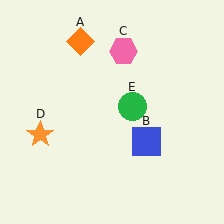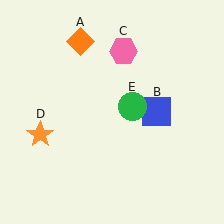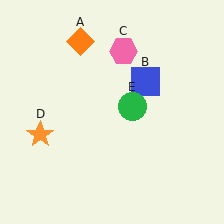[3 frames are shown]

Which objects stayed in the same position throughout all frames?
Orange diamond (object A) and pink hexagon (object C) and orange star (object D) and green circle (object E) remained stationary.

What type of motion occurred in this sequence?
The blue square (object B) rotated counterclockwise around the center of the scene.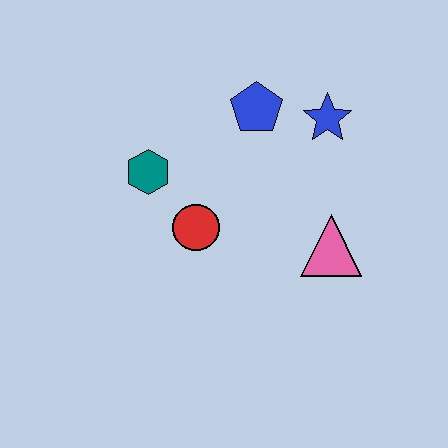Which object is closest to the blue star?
The blue pentagon is closest to the blue star.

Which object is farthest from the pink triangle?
The teal hexagon is farthest from the pink triangle.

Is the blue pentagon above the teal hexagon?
Yes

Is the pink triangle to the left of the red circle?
No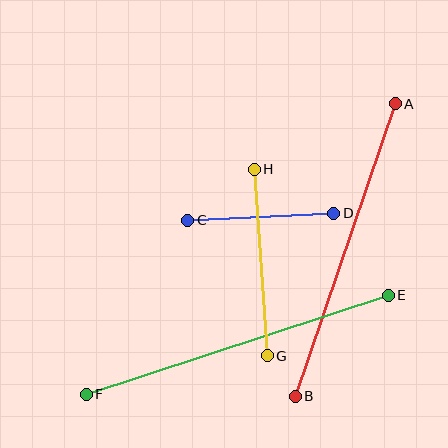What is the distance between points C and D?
The distance is approximately 146 pixels.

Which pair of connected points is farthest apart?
Points E and F are farthest apart.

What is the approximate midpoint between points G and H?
The midpoint is at approximately (261, 262) pixels.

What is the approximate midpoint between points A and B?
The midpoint is at approximately (345, 250) pixels.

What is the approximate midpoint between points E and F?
The midpoint is at approximately (237, 345) pixels.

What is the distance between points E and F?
The distance is approximately 318 pixels.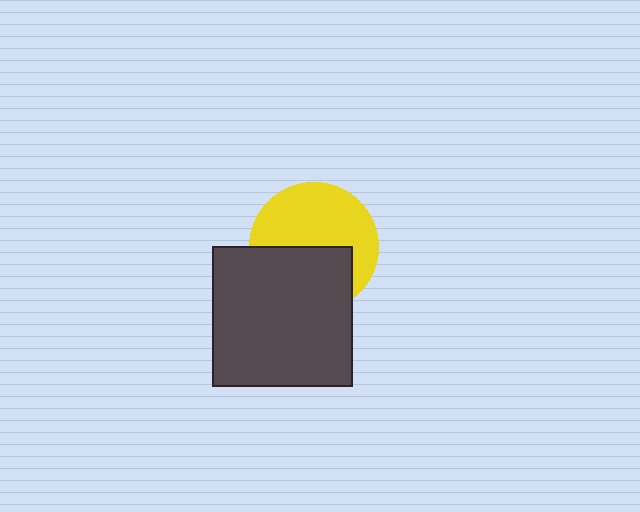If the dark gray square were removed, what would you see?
You would see the complete yellow circle.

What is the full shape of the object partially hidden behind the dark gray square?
The partially hidden object is a yellow circle.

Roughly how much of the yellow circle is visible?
About half of it is visible (roughly 56%).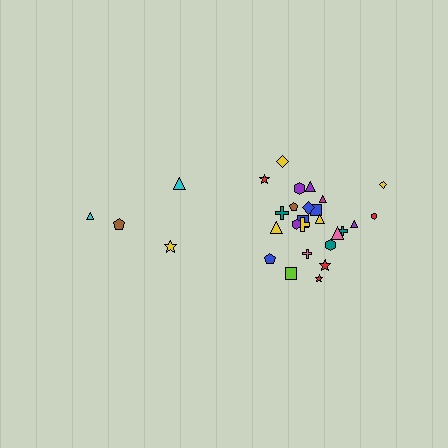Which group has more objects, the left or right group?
The right group.